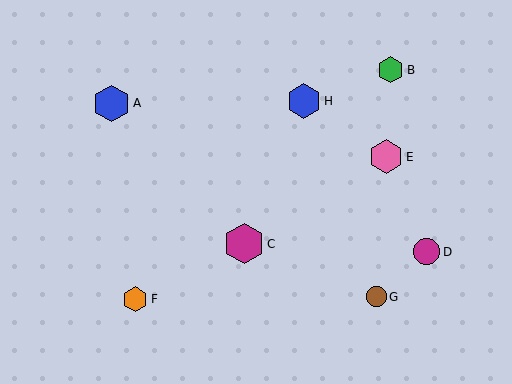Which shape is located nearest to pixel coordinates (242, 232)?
The magenta hexagon (labeled C) at (244, 244) is nearest to that location.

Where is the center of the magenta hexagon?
The center of the magenta hexagon is at (244, 244).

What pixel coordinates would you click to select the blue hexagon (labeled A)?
Click at (111, 103) to select the blue hexagon A.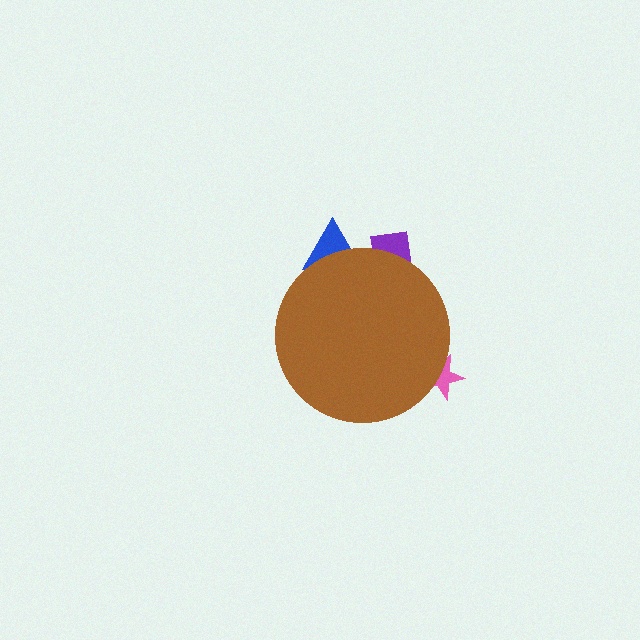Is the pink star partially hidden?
Yes, the pink star is partially hidden behind the brown circle.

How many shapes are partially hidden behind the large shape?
3 shapes are partially hidden.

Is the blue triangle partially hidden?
Yes, the blue triangle is partially hidden behind the brown circle.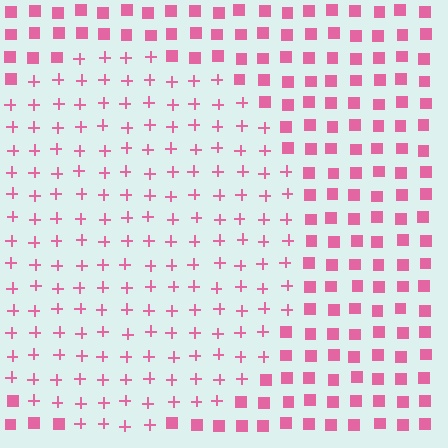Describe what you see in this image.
The image is filled with small pink elements arranged in a uniform grid. A circle-shaped region contains plus signs, while the surrounding area contains squares. The boundary is defined purely by the change in element shape.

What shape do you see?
I see a circle.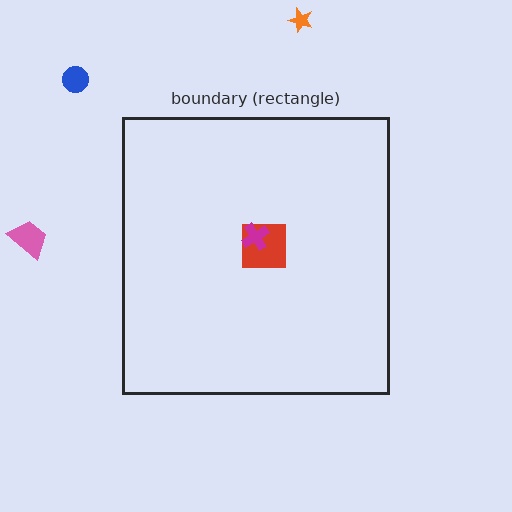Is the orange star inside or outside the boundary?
Outside.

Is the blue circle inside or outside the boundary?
Outside.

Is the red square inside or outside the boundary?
Inside.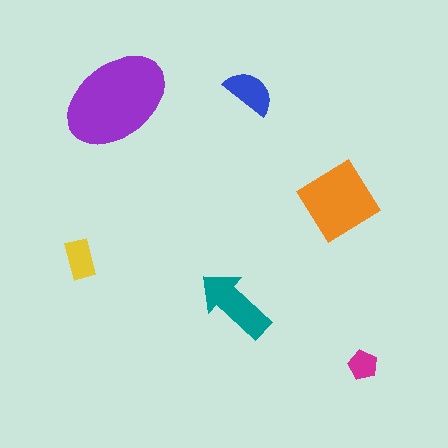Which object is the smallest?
The magenta pentagon.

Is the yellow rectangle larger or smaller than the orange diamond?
Smaller.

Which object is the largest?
The purple ellipse.